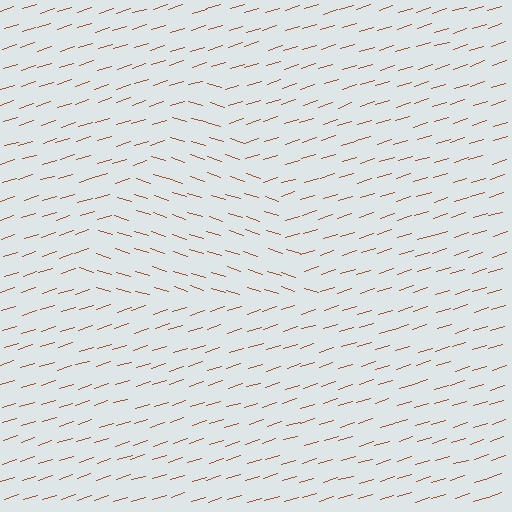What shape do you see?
I see a triangle.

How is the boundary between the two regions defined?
The boundary is defined purely by a change in line orientation (approximately 35 degrees difference). All lines are the same color and thickness.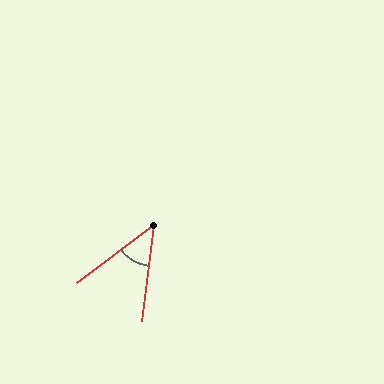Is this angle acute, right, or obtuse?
It is acute.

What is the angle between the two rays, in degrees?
Approximately 46 degrees.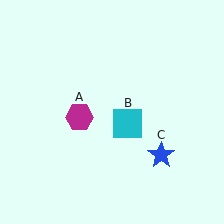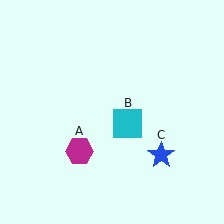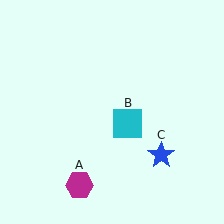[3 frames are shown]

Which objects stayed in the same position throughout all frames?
Cyan square (object B) and blue star (object C) remained stationary.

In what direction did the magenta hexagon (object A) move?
The magenta hexagon (object A) moved down.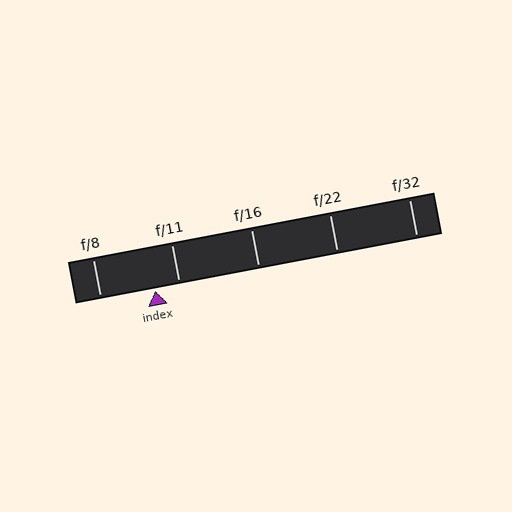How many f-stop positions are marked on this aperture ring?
There are 5 f-stop positions marked.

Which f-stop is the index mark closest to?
The index mark is closest to f/11.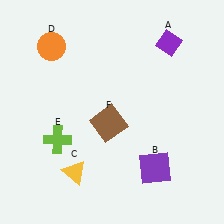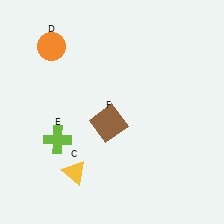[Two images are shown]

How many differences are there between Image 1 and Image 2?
There are 2 differences between the two images.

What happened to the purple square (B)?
The purple square (B) was removed in Image 2. It was in the bottom-right area of Image 1.